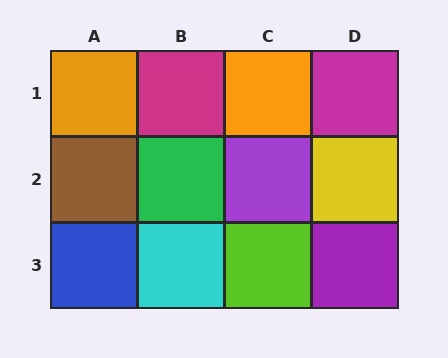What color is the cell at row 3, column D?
Purple.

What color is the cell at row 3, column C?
Lime.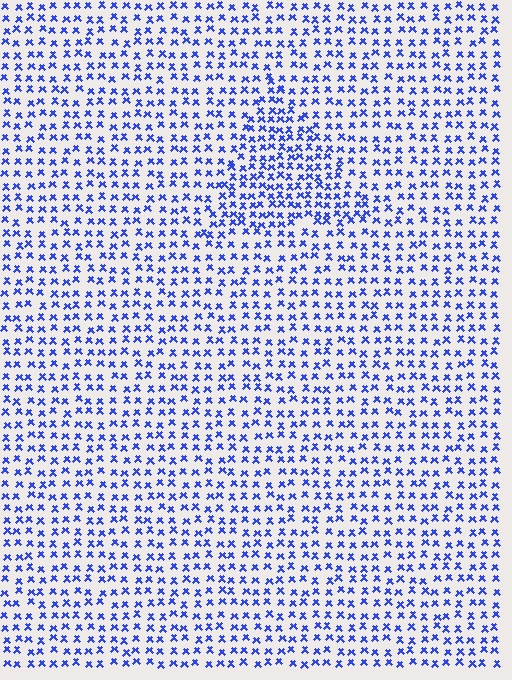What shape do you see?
I see a triangle.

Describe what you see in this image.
The image contains small blue elements arranged at two different densities. A triangle-shaped region is visible where the elements are more densely packed than the surrounding area.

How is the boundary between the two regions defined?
The boundary is defined by a change in element density (approximately 1.6x ratio). All elements are the same color, size, and shape.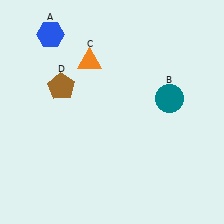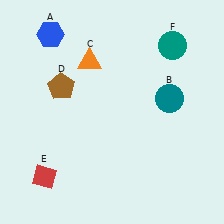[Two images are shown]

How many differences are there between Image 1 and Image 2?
There are 2 differences between the two images.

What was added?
A red diamond (E), a teal circle (F) were added in Image 2.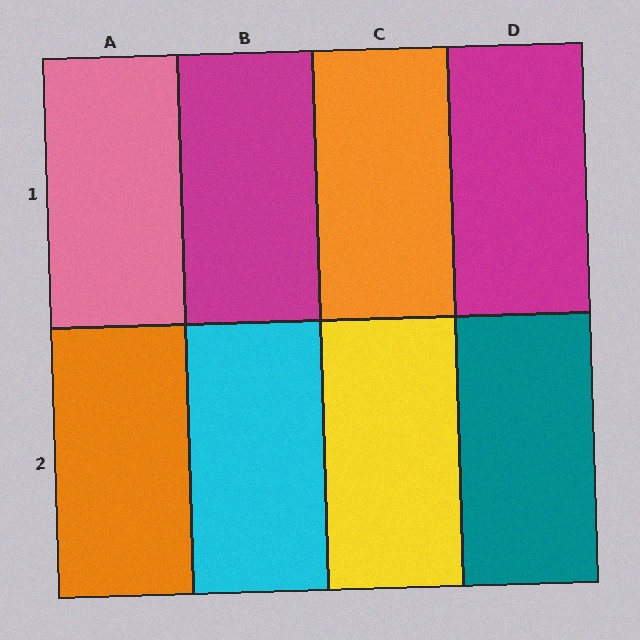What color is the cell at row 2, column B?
Cyan.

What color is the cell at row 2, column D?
Teal.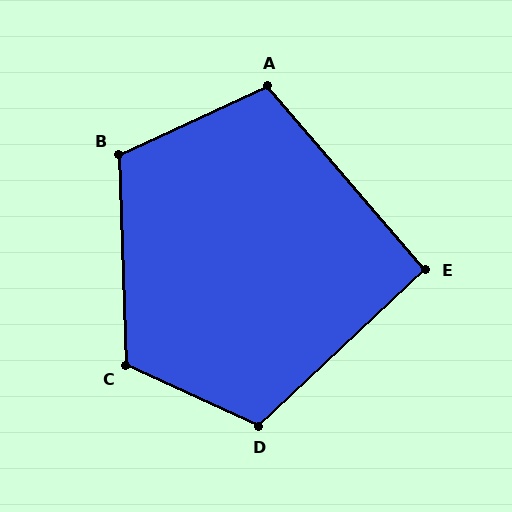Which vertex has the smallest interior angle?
E, at approximately 92 degrees.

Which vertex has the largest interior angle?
C, at approximately 116 degrees.